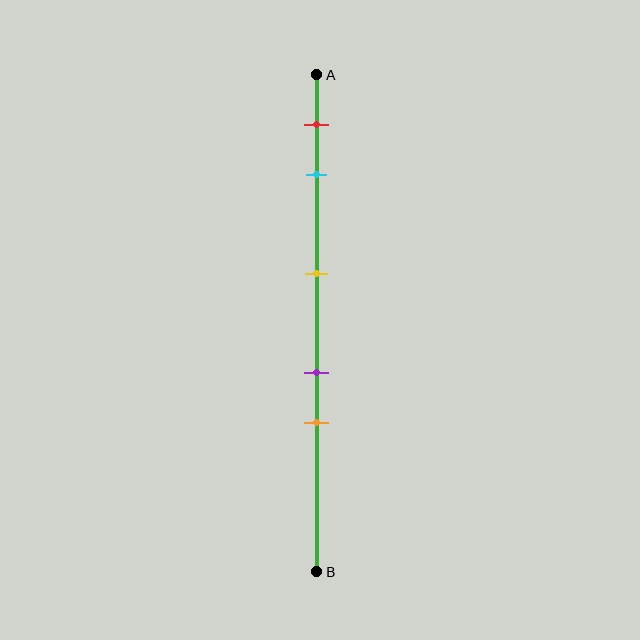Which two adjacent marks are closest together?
The purple and orange marks are the closest adjacent pair.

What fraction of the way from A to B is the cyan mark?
The cyan mark is approximately 20% (0.2) of the way from A to B.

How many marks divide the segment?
There are 5 marks dividing the segment.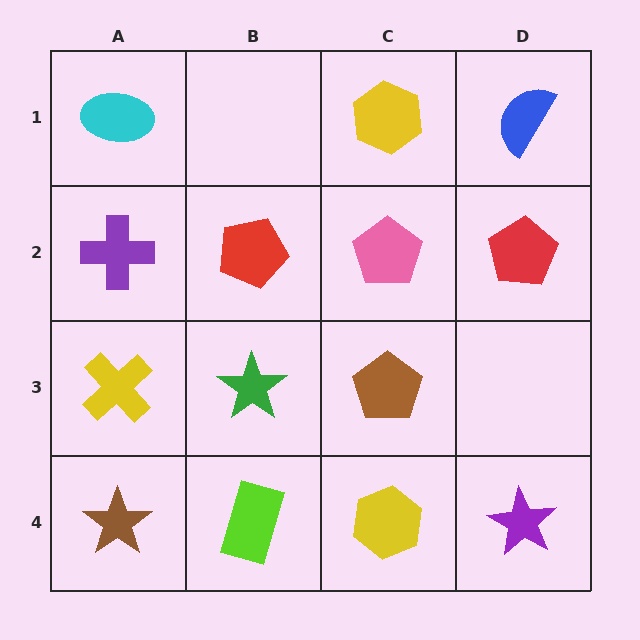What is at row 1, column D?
A blue semicircle.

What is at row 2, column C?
A pink pentagon.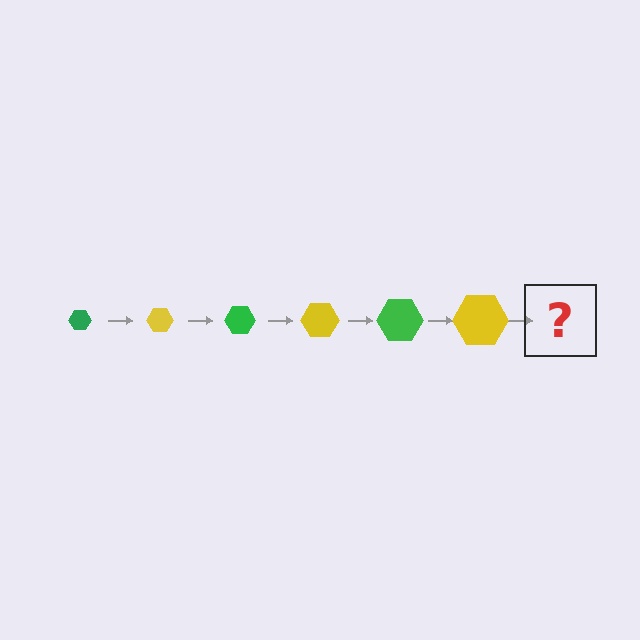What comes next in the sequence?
The next element should be a green hexagon, larger than the previous one.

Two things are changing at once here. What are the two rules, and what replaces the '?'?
The two rules are that the hexagon grows larger each step and the color cycles through green and yellow. The '?' should be a green hexagon, larger than the previous one.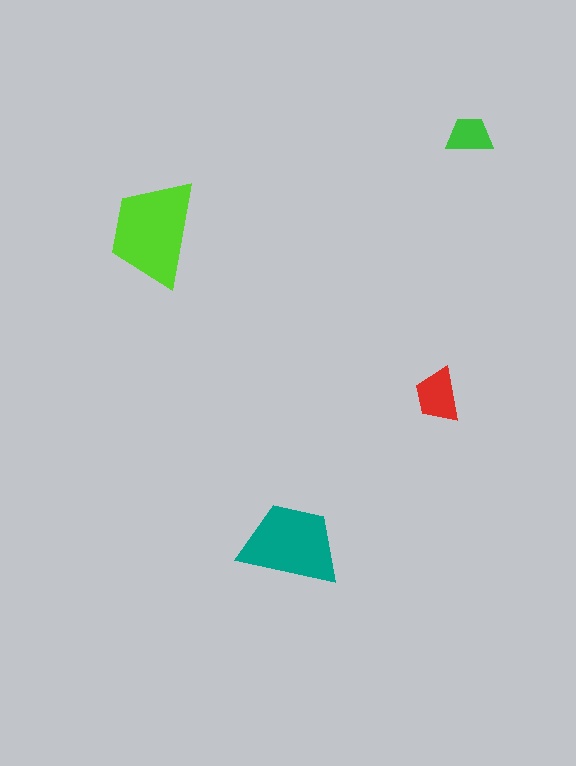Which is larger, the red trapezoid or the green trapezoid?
The red one.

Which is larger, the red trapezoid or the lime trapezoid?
The lime one.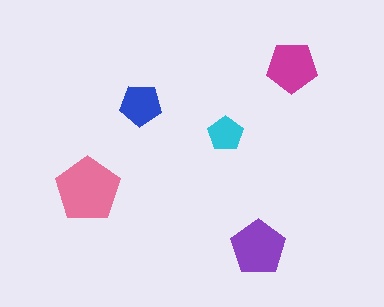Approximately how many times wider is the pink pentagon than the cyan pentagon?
About 2 times wider.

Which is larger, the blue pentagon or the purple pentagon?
The purple one.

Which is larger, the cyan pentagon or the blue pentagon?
The blue one.